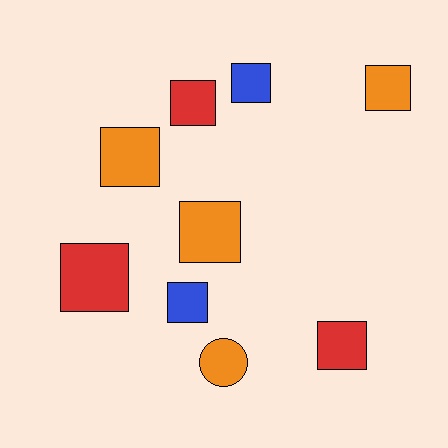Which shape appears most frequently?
Square, with 8 objects.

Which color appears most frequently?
Orange, with 4 objects.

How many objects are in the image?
There are 9 objects.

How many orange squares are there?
There are 3 orange squares.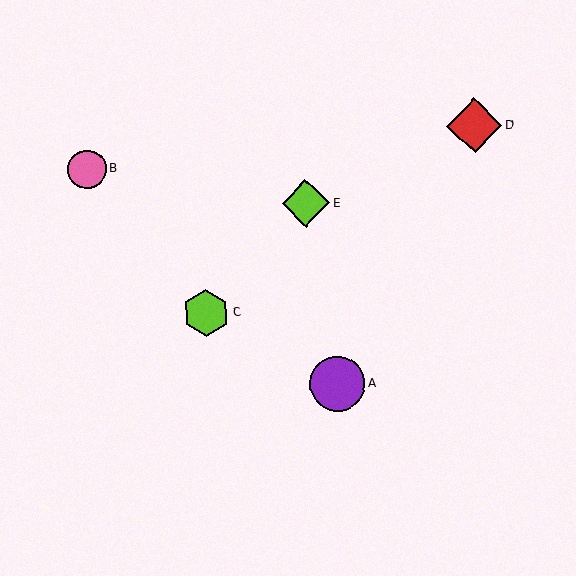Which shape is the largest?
The red diamond (labeled D) is the largest.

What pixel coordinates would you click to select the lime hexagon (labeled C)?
Click at (206, 313) to select the lime hexagon C.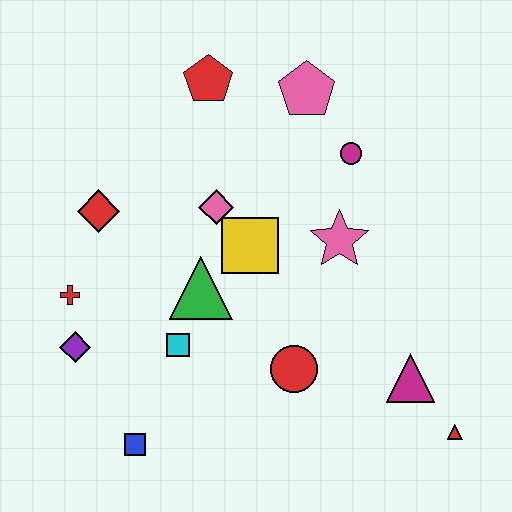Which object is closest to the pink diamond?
The yellow square is closest to the pink diamond.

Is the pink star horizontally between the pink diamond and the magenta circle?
Yes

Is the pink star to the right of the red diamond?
Yes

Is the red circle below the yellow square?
Yes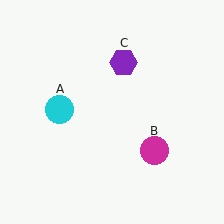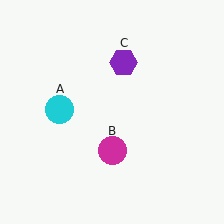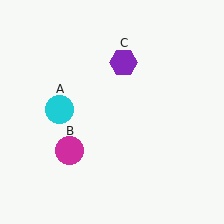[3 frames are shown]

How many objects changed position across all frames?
1 object changed position: magenta circle (object B).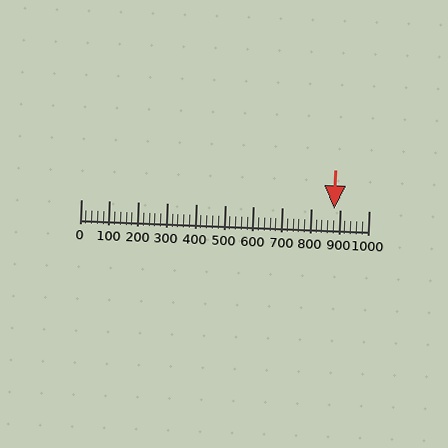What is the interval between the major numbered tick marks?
The major tick marks are spaced 100 units apart.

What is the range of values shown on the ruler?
The ruler shows values from 0 to 1000.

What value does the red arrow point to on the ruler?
The red arrow points to approximately 880.